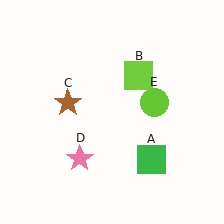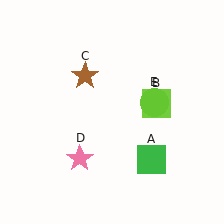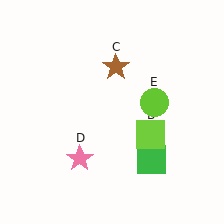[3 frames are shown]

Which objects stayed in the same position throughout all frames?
Green square (object A) and pink star (object D) and lime circle (object E) remained stationary.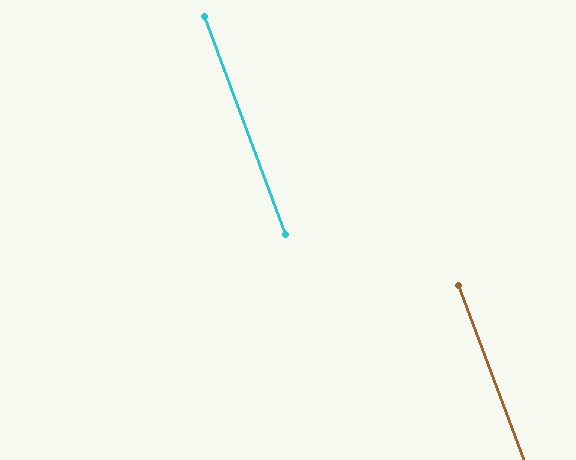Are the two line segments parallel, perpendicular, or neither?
Parallel — their directions differ by only 0.4°.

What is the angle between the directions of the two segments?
Approximately 0 degrees.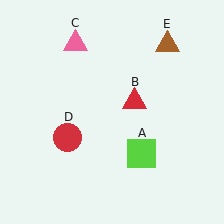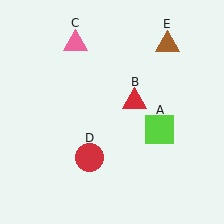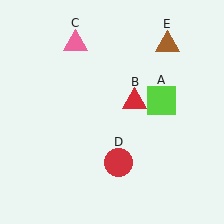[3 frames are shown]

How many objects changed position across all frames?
2 objects changed position: lime square (object A), red circle (object D).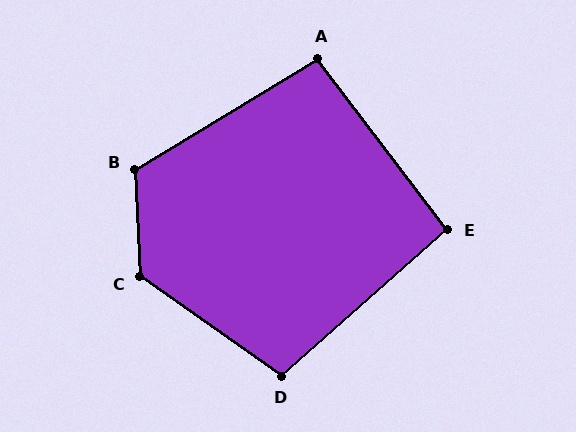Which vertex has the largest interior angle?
C, at approximately 128 degrees.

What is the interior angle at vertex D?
Approximately 103 degrees (obtuse).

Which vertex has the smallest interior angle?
E, at approximately 94 degrees.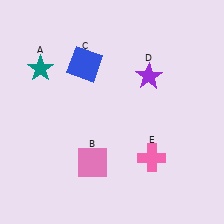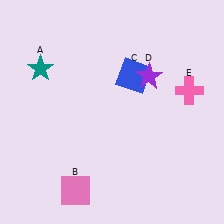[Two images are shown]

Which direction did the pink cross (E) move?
The pink cross (E) moved up.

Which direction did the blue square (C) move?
The blue square (C) moved right.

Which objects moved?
The objects that moved are: the pink square (B), the blue square (C), the pink cross (E).